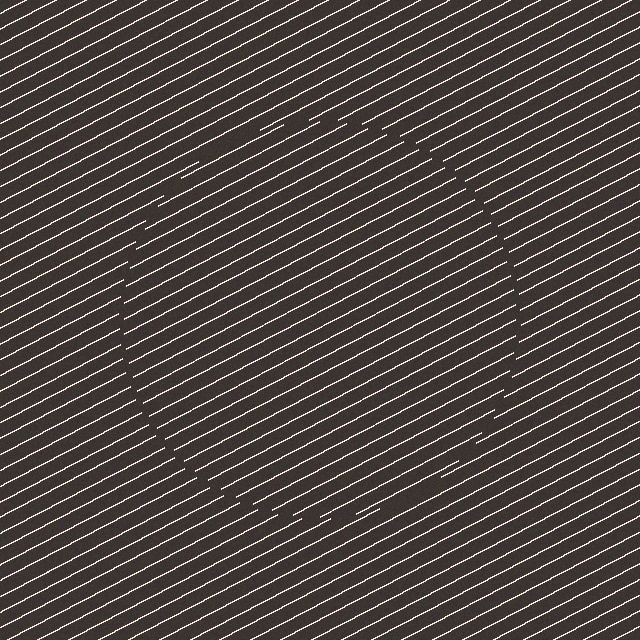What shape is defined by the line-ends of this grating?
An illusory circle. The interior of the shape contains the same grating, shifted by half a period — the contour is defined by the phase discontinuity where line-ends from the inner and outer gratings abut.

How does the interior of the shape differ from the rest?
The interior of the shape contains the same grating, shifted by half a period — the contour is defined by the phase discontinuity where line-ends from the inner and outer gratings abut.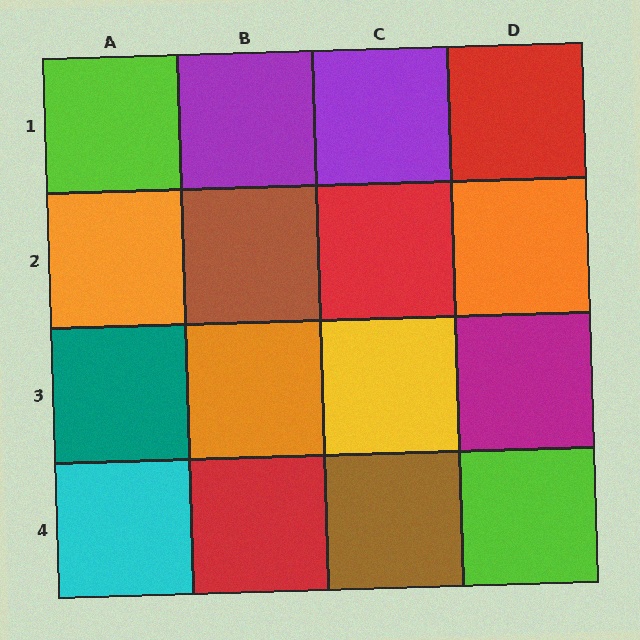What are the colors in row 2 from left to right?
Orange, brown, red, orange.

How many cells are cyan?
1 cell is cyan.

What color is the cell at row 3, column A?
Teal.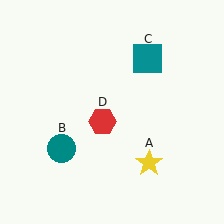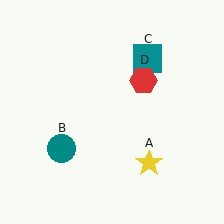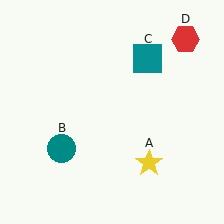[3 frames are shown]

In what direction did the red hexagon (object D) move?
The red hexagon (object D) moved up and to the right.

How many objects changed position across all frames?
1 object changed position: red hexagon (object D).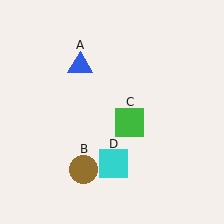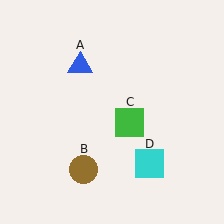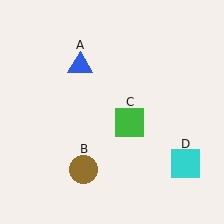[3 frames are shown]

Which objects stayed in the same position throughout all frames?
Blue triangle (object A) and brown circle (object B) and green square (object C) remained stationary.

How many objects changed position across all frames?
1 object changed position: cyan square (object D).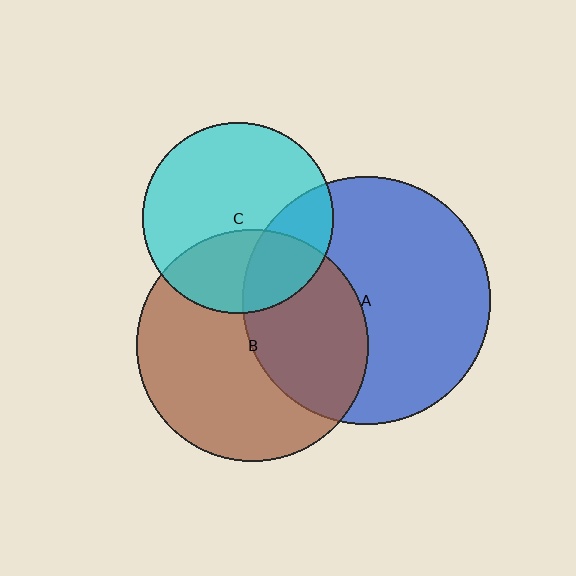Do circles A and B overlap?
Yes.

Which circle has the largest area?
Circle A (blue).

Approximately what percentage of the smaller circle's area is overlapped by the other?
Approximately 40%.